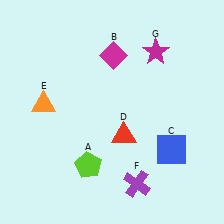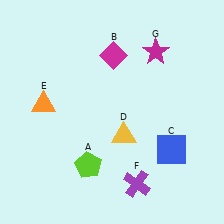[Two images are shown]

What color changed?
The triangle (D) changed from red in Image 1 to yellow in Image 2.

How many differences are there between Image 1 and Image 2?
There is 1 difference between the two images.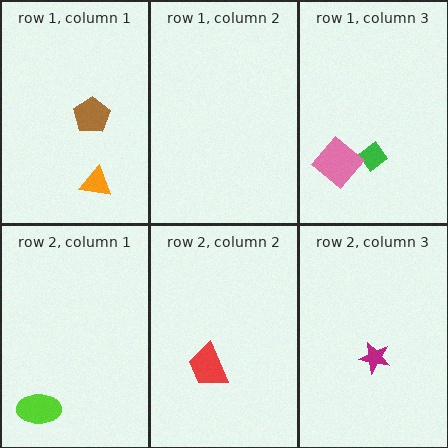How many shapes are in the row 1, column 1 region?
2.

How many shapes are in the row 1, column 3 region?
2.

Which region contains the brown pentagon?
The row 1, column 1 region.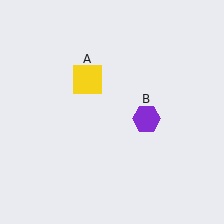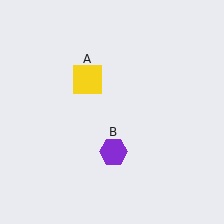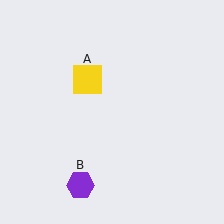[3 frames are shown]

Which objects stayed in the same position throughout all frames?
Yellow square (object A) remained stationary.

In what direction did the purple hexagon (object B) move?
The purple hexagon (object B) moved down and to the left.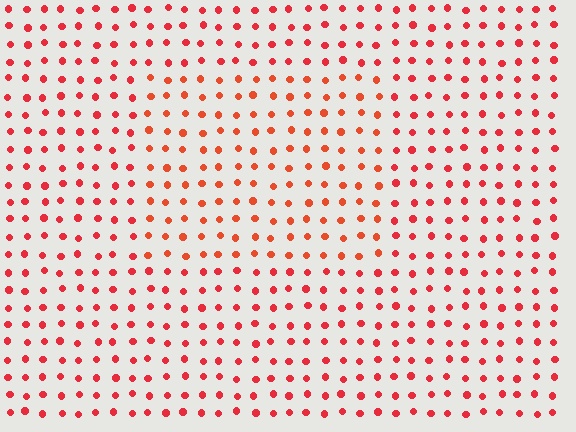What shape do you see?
I see a rectangle.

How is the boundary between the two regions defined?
The boundary is defined purely by a slight shift in hue (about 15 degrees). Spacing, size, and orientation are identical on both sides.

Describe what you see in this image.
The image is filled with small red elements in a uniform arrangement. A rectangle-shaped region is visible where the elements are tinted to a slightly different hue, forming a subtle color boundary.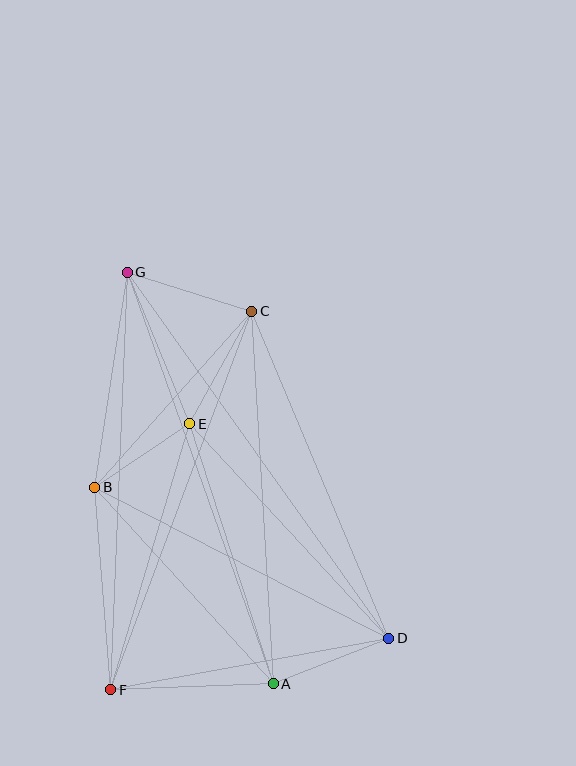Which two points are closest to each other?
Points B and E are closest to each other.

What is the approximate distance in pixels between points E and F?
The distance between E and F is approximately 278 pixels.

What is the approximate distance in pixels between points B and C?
The distance between B and C is approximately 236 pixels.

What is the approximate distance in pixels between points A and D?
The distance between A and D is approximately 124 pixels.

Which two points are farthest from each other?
Points D and G are farthest from each other.